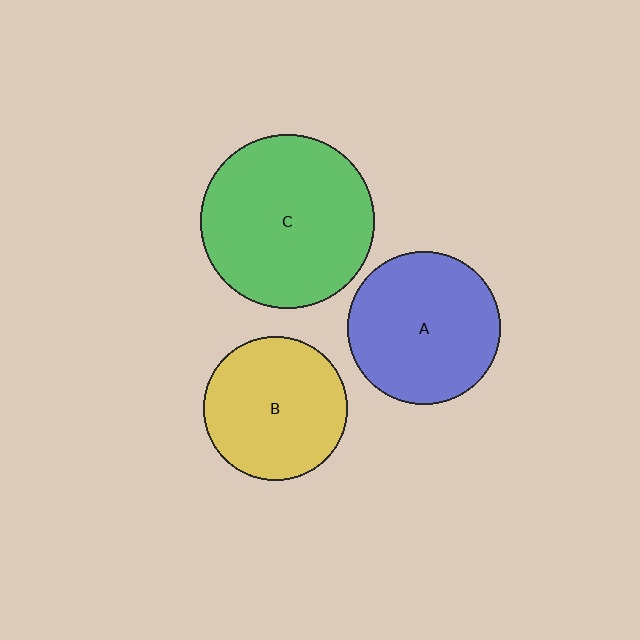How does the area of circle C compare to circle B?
Approximately 1.5 times.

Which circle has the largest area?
Circle C (green).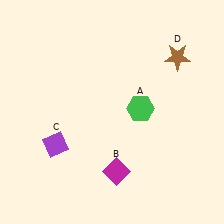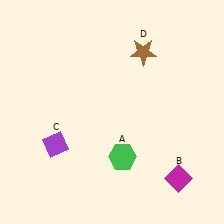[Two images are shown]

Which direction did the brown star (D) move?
The brown star (D) moved left.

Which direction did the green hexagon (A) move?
The green hexagon (A) moved down.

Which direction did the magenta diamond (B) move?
The magenta diamond (B) moved right.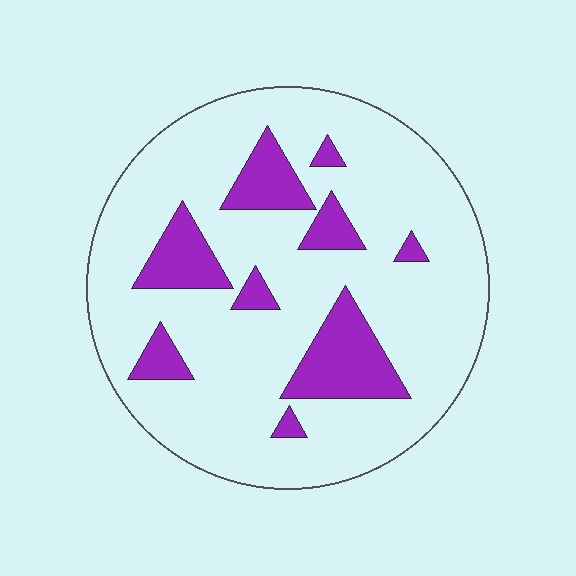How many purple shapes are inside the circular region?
9.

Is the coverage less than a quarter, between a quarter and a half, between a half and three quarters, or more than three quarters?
Less than a quarter.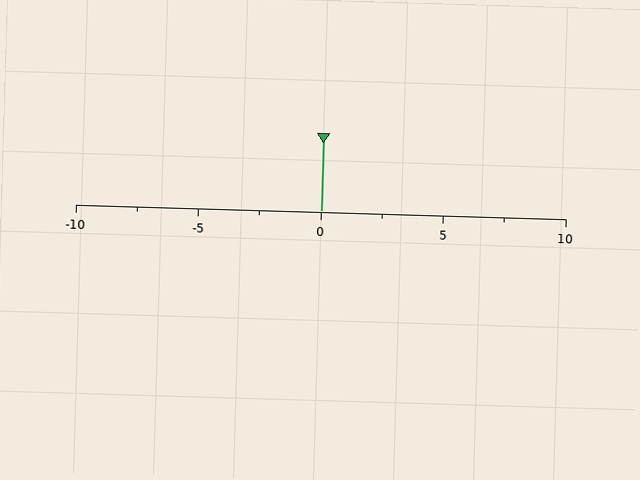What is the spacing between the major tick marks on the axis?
The major ticks are spaced 5 apart.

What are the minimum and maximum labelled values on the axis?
The axis runs from -10 to 10.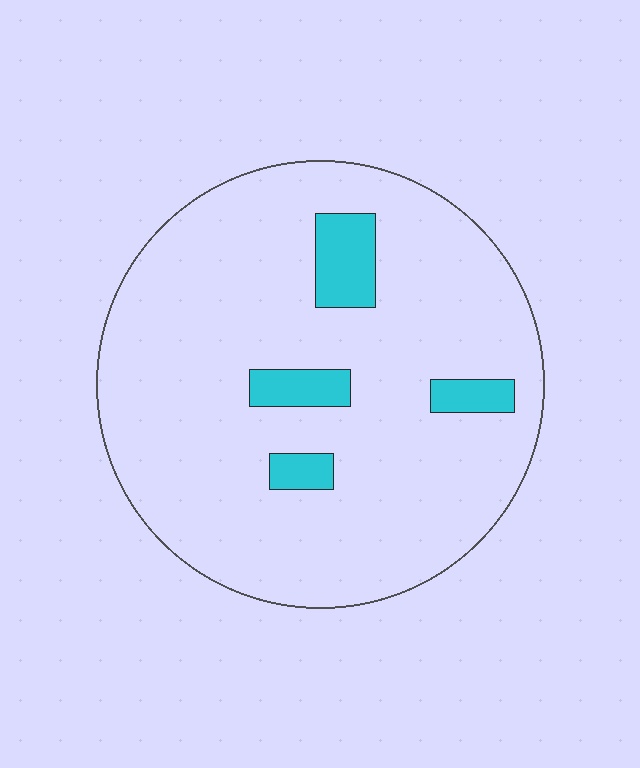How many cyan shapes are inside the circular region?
4.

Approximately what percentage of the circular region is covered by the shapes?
Approximately 10%.